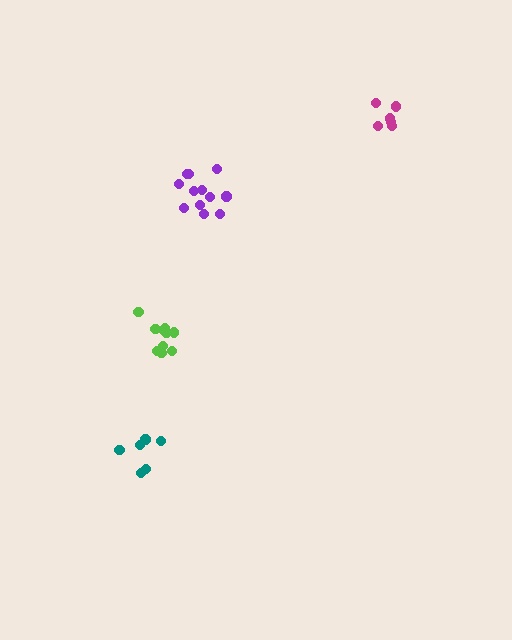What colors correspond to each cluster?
The clusters are colored: magenta, lime, teal, purple.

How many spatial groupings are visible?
There are 4 spatial groupings.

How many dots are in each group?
Group 1: 6 dots, Group 2: 10 dots, Group 3: 6 dots, Group 4: 12 dots (34 total).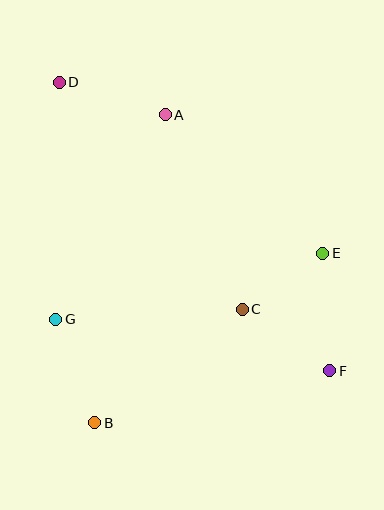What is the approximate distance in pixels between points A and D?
The distance between A and D is approximately 111 pixels.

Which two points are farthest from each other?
Points D and F are farthest from each other.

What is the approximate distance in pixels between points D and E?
The distance between D and E is approximately 314 pixels.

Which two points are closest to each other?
Points C and E are closest to each other.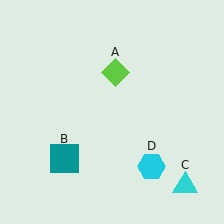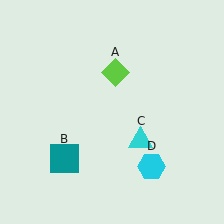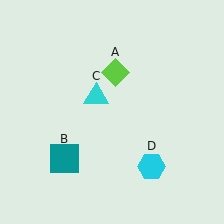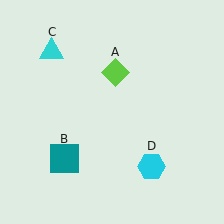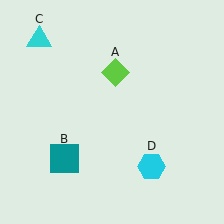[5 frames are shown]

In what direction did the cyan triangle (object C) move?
The cyan triangle (object C) moved up and to the left.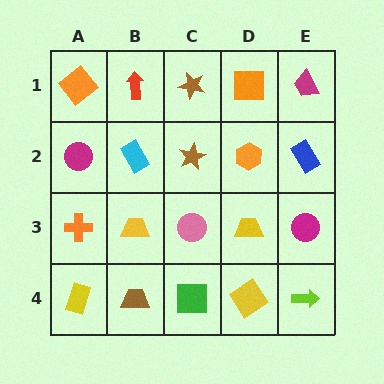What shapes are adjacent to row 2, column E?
A magenta trapezoid (row 1, column E), a magenta circle (row 3, column E), an orange hexagon (row 2, column D).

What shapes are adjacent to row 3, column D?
An orange hexagon (row 2, column D), a yellow diamond (row 4, column D), a pink circle (row 3, column C), a magenta circle (row 3, column E).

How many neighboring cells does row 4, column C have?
3.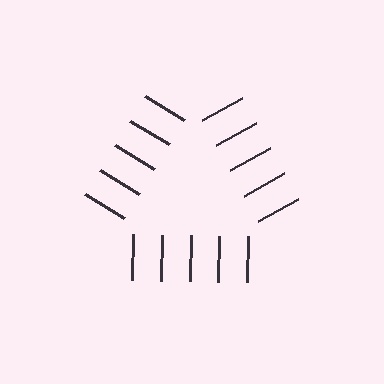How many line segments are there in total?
15 — 5 along each of the 3 edges.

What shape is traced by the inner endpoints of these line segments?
An illusory triangle — the line segments terminate on its edges but no continuous stroke is drawn.